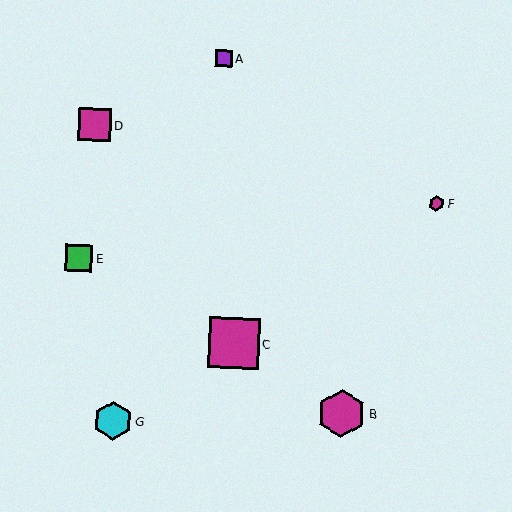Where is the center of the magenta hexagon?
The center of the magenta hexagon is at (341, 413).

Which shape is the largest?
The magenta square (labeled C) is the largest.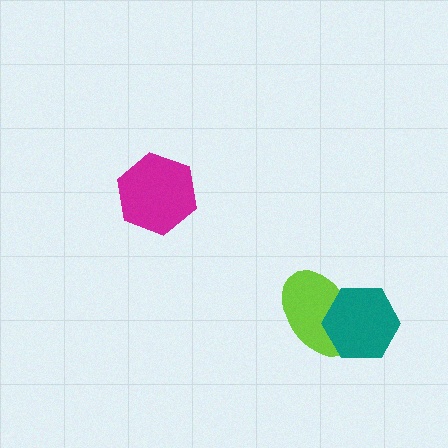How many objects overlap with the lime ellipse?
1 object overlaps with the lime ellipse.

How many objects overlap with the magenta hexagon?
0 objects overlap with the magenta hexagon.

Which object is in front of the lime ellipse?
The teal hexagon is in front of the lime ellipse.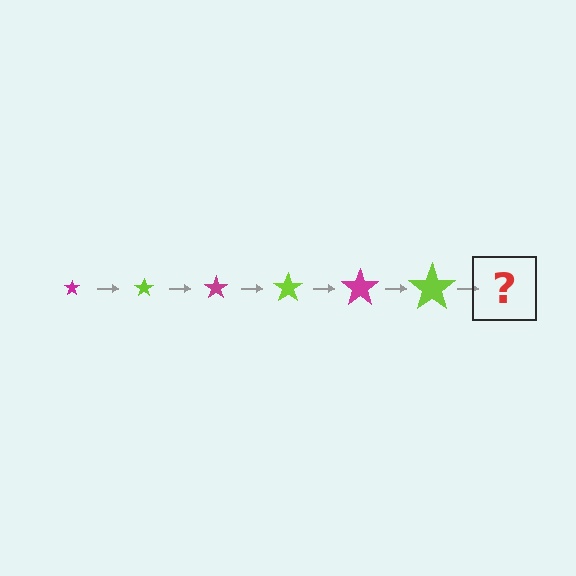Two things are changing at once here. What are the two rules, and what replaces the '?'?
The two rules are that the star grows larger each step and the color cycles through magenta and lime. The '?' should be a magenta star, larger than the previous one.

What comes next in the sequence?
The next element should be a magenta star, larger than the previous one.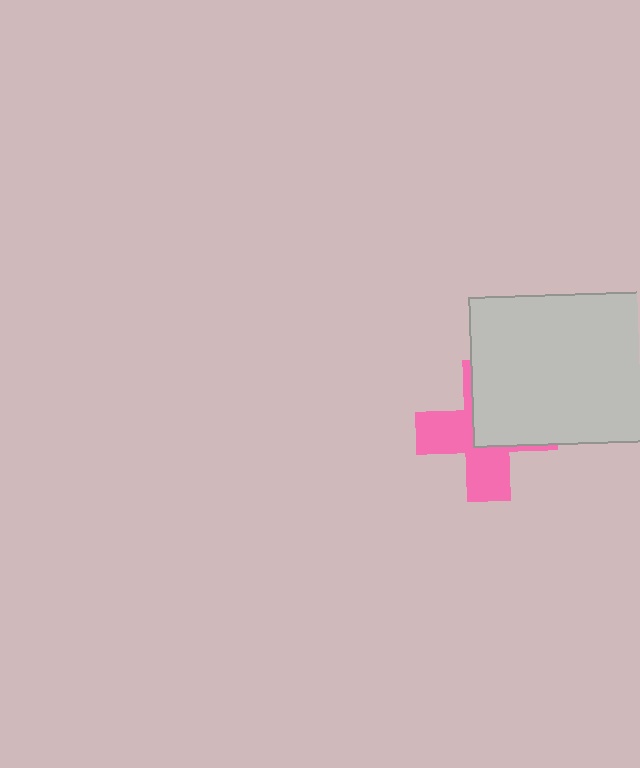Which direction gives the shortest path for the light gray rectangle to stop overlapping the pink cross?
Moving toward the upper-right gives the shortest separation.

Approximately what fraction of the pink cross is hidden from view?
Roughly 48% of the pink cross is hidden behind the light gray rectangle.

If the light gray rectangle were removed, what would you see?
You would see the complete pink cross.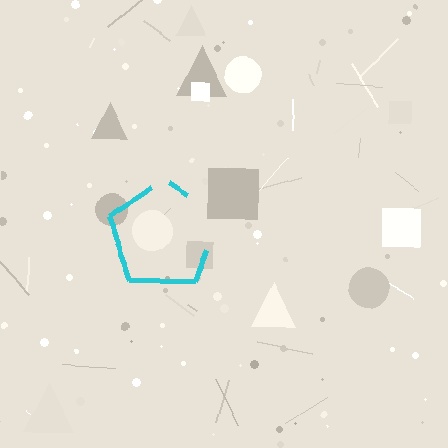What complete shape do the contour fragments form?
The contour fragments form a pentagon.